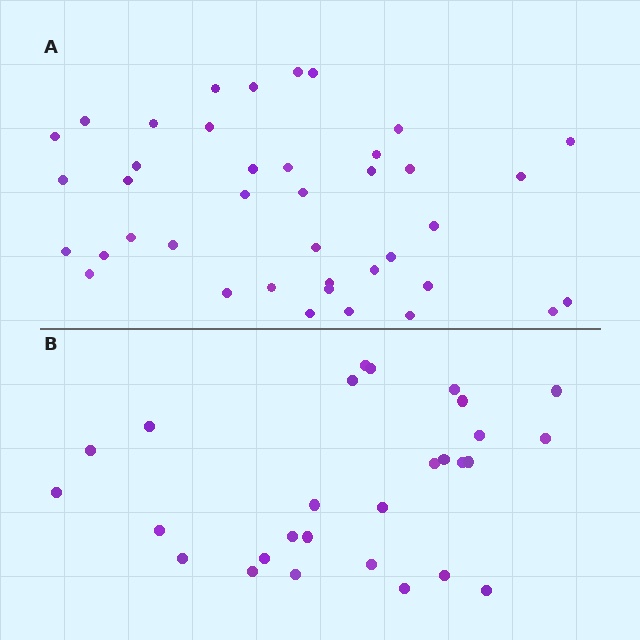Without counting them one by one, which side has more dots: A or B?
Region A (the top region) has more dots.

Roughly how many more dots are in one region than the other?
Region A has roughly 12 or so more dots than region B.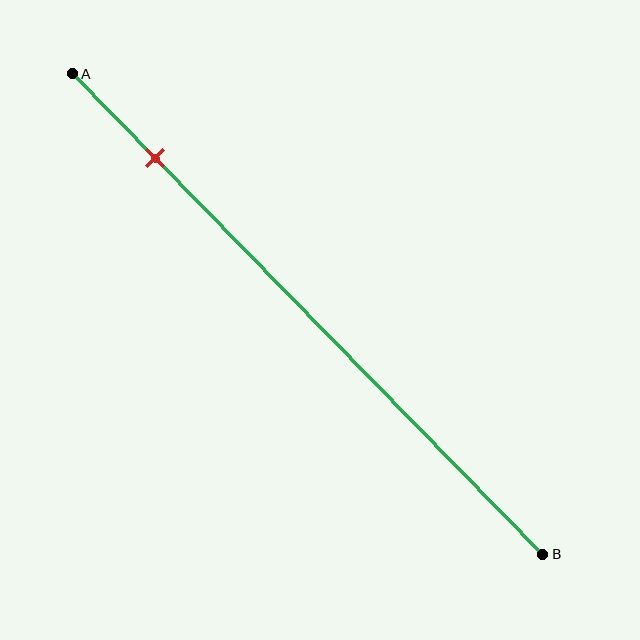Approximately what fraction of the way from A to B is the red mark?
The red mark is approximately 20% of the way from A to B.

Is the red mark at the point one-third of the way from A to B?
No, the mark is at about 20% from A, not at the 33% one-third point.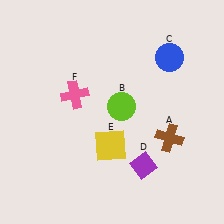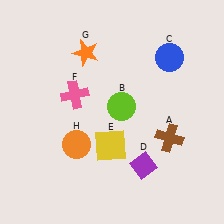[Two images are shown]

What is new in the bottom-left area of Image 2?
An orange circle (H) was added in the bottom-left area of Image 2.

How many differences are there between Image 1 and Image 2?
There are 2 differences between the two images.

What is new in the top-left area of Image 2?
An orange star (G) was added in the top-left area of Image 2.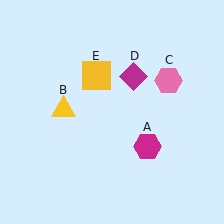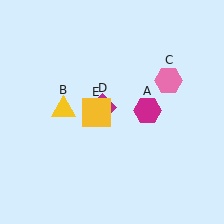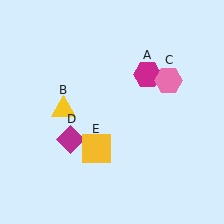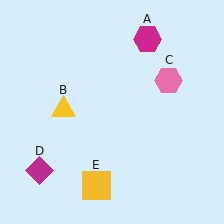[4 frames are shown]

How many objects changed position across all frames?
3 objects changed position: magenta hexagon (object A), magenta diamond (object D), yellow square (object E).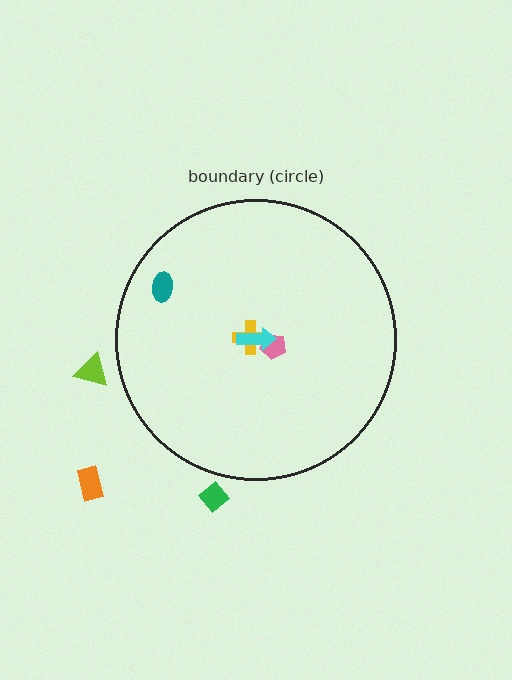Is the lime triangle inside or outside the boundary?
Outside.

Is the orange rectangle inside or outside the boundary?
Outside.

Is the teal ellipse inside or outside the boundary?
Inside.